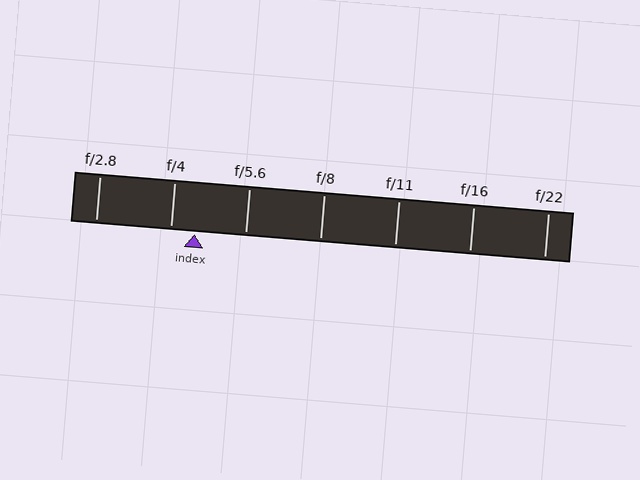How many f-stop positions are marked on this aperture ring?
There are 7 f-stop positions marked.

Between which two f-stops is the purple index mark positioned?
The index mark is between f/4 and f/5.6.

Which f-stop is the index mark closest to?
The index mark is closest to f/4.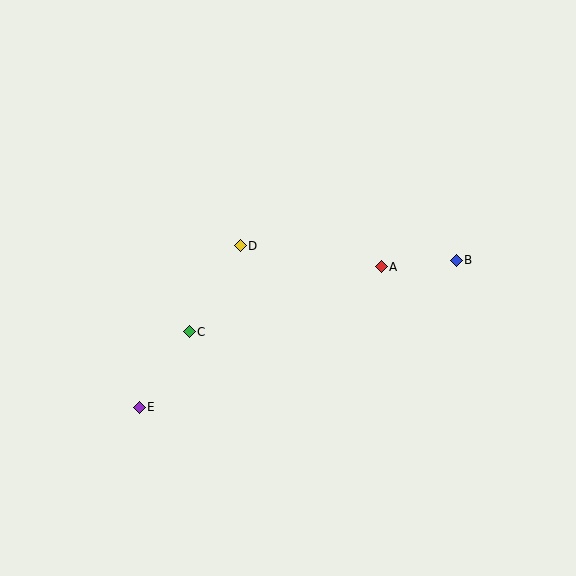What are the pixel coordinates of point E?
Point E is at (139, 407).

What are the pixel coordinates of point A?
Point A is at (381, 267).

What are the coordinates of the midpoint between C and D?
The midpoint between C and D is at (215, 289).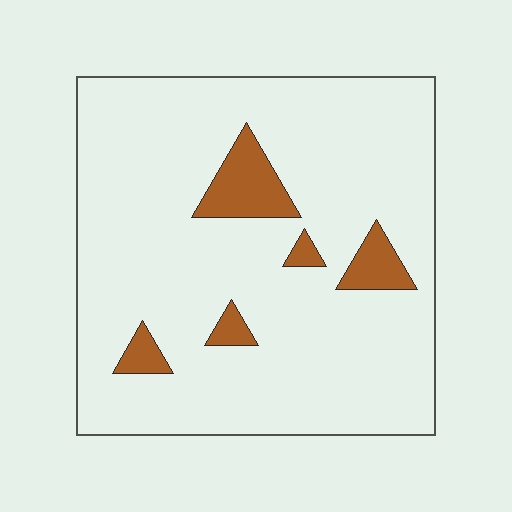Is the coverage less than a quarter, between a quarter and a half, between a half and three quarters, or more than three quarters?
Less than a quarter.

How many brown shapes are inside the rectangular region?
5.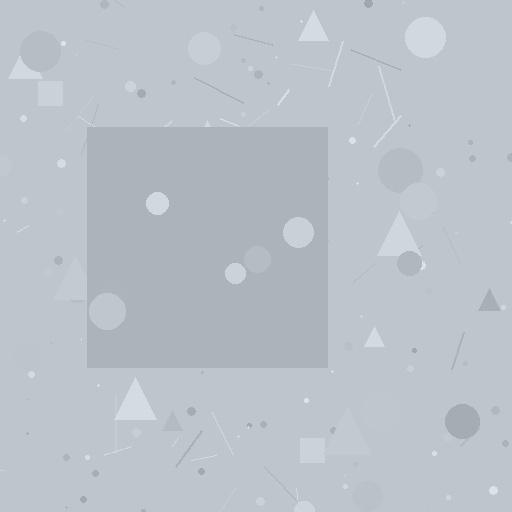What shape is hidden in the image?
A square is hidden in the image.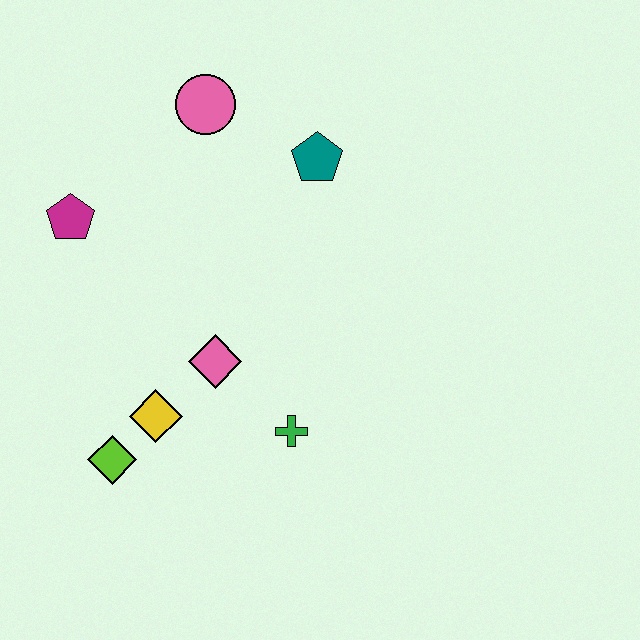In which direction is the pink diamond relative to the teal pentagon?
The pink diamond is below the teal pentagon.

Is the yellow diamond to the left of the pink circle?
Yes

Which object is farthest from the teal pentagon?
The lime diamond is farthest from the teal pentagon.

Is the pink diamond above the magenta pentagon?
No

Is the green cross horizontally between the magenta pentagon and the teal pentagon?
Yes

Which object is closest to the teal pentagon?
The pink circle is closest to the teal pentagon.